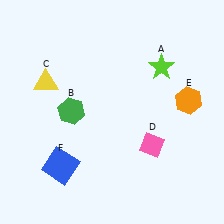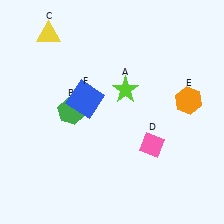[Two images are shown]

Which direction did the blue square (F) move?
The blue square (F) moved up.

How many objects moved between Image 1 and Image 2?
3 objects moved between the two images.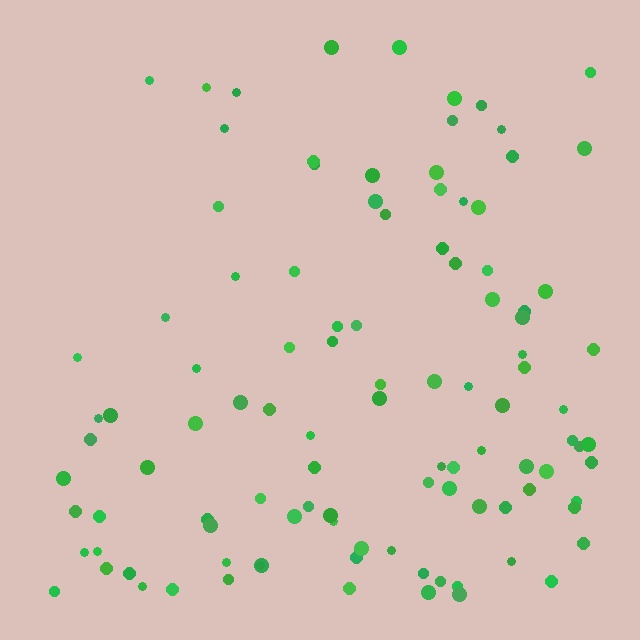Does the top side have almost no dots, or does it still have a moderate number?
Still a moderate number, just noticeably fewer than the bottom.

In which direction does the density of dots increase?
From top to bottom, with the bottom side densest.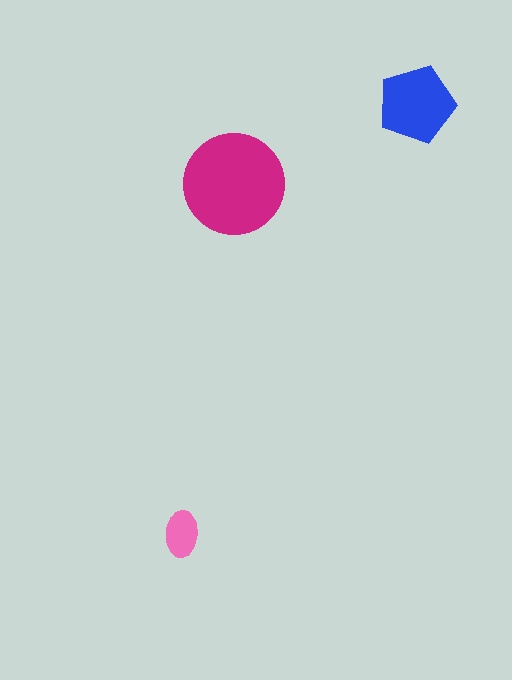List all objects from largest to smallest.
The magenta circle, the blue pentagon, the pink ellipse.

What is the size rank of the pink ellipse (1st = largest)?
3rd.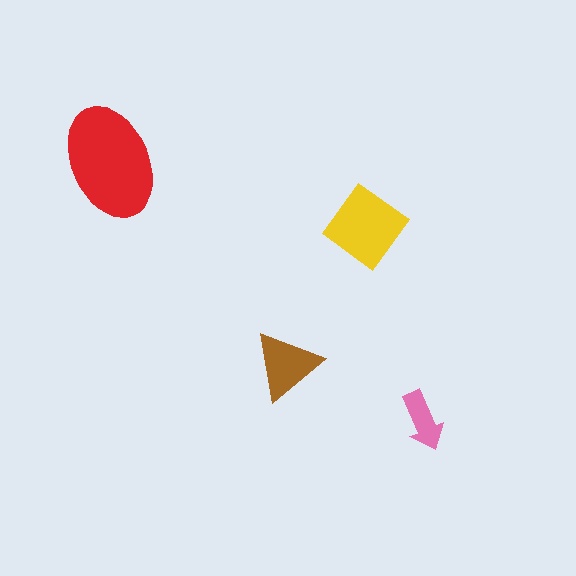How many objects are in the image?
There are 4 objects in the image.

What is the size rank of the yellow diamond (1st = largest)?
2nd.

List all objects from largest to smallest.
The red ellipse, the yellow diamond, the brown triangle, the pink arrow.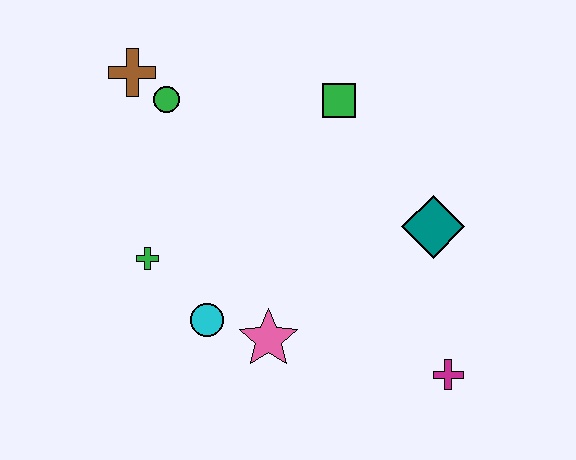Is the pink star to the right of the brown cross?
Yes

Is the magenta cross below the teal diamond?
Yes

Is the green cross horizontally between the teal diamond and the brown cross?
Yes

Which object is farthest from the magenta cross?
The brown cross is farthest from the magenta cross.